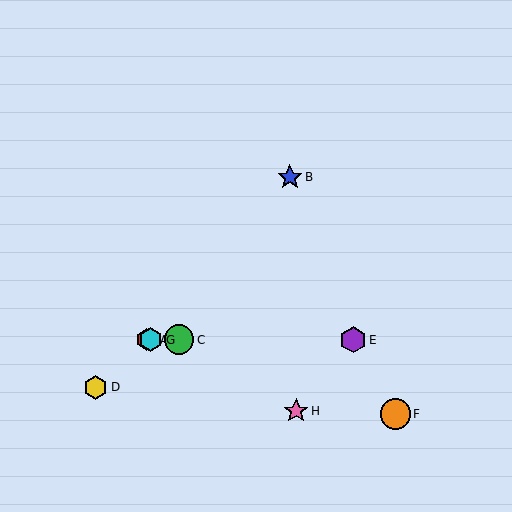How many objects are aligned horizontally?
4 objects (A, C, E, G) are aligned horizontally.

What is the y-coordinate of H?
Object H is at y≈411.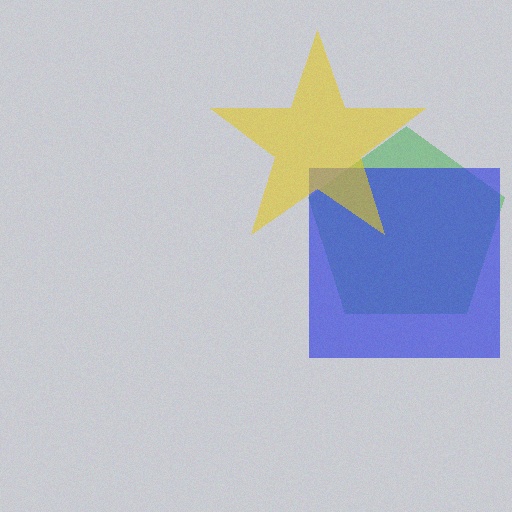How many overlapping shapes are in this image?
There are 3 overlapping shapes in the image.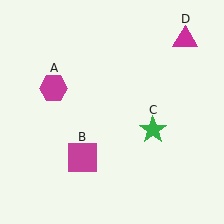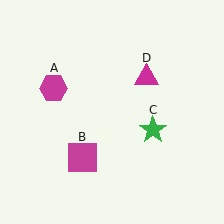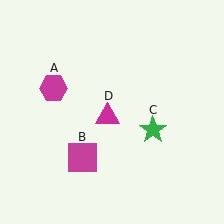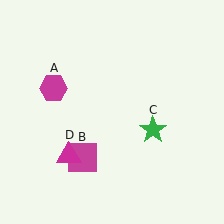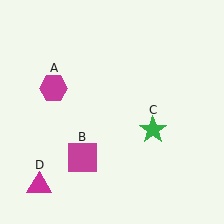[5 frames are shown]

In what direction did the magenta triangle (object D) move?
The magenta triangle (object D) moved down and to the left.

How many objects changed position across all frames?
1 object changed position: magenta triangle (object D).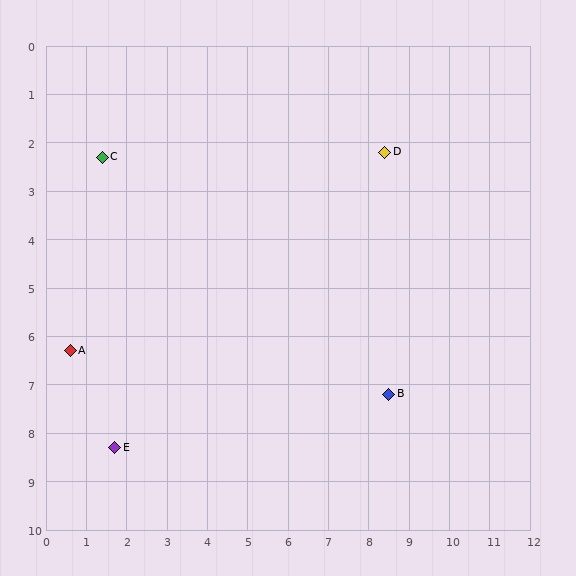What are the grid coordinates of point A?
Point A is at approximately (0.6, 6.3).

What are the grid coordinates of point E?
Point E is at approximately (1.7, 8.3).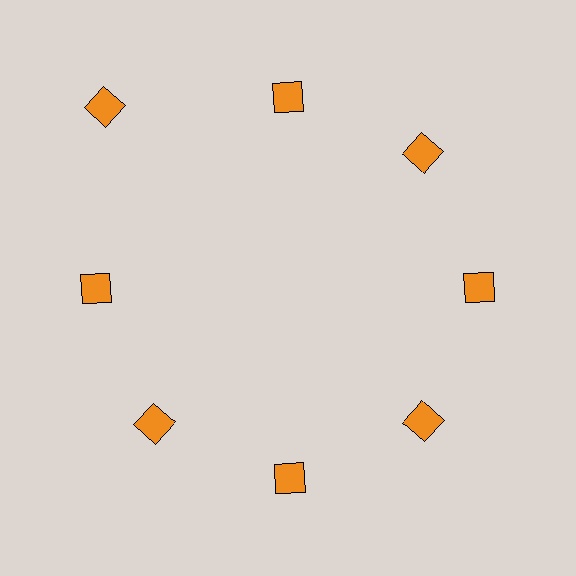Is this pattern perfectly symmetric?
No. The 8 orange diamonds are arranged in a ring, but one element near the 10 o'clock position is pushed outward from the center, breaking the 8-fold rotational symmetry.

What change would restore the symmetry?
The symmetry would be restored by moving it inward, back onto the ring so that all 8 diamonds sit at equal angles and equal distance from the center.